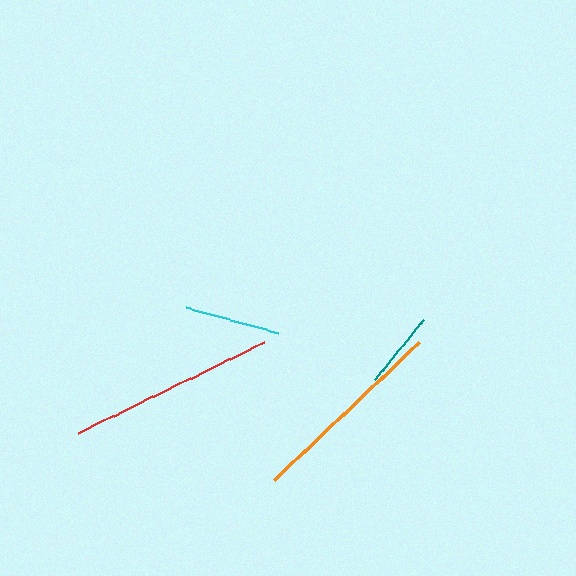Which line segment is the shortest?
The teal line is the shortest at approximately 79 pixels.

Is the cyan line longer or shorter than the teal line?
The cyan line is longer than the teal line.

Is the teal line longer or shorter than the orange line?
The orange line is longer than the teal line.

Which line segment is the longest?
The red line is the longest at approximately 207 pixels.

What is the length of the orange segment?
The orange segment is approximately 200 pixels long.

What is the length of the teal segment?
The teal segment is approximately 79 pixels long.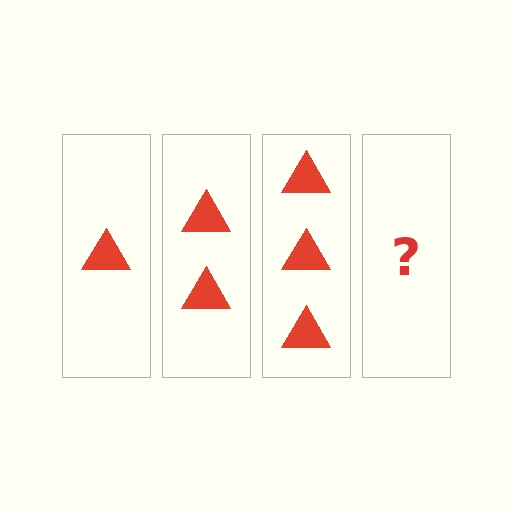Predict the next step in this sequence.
The next step is 4 triangles.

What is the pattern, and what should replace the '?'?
The pattern is that each step adds one more triangle. The '?' should be 4 triangles.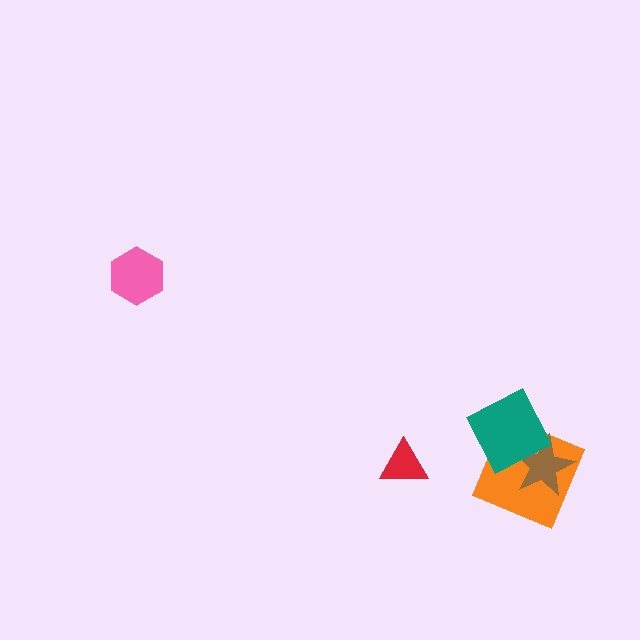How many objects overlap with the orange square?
2 objects overlap with the orange square.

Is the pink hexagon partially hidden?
No, no other shape covers it.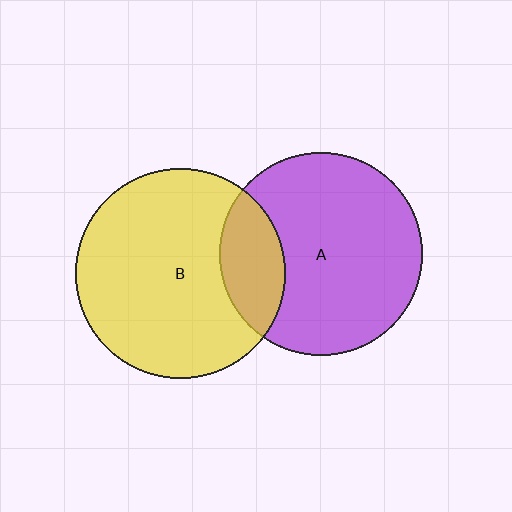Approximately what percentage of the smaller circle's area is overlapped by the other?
Approximately 20%.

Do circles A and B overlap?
Yes.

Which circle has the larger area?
Circle B (yellow).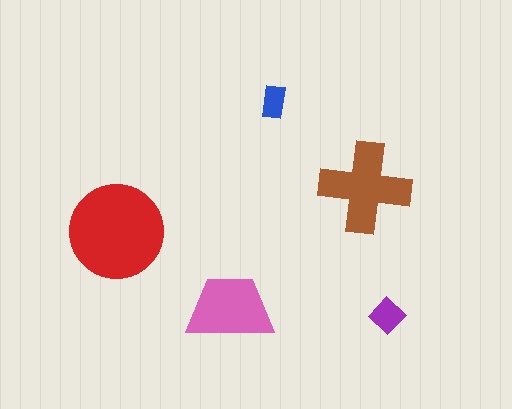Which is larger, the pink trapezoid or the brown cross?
The brown cross.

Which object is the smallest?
The blue rectangle.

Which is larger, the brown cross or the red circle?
The red circle.